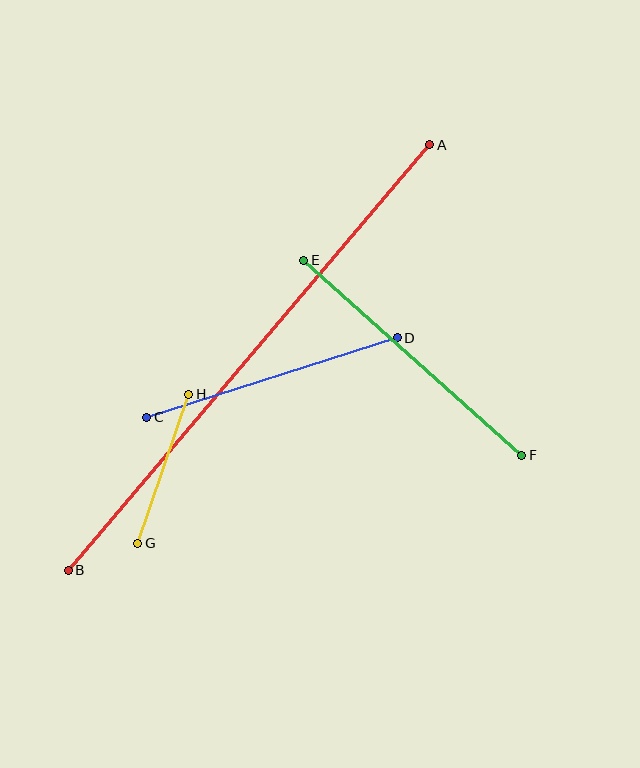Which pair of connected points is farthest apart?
Points A and B are farthest apart.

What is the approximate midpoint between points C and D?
The midpoint is at approximately (272, 378) pixels.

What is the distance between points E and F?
The distance is approximately 293 pixels.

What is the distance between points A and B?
The distance is approximately 559 pixels.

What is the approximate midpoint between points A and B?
The midpoint is at approximately (249, 358) pixels.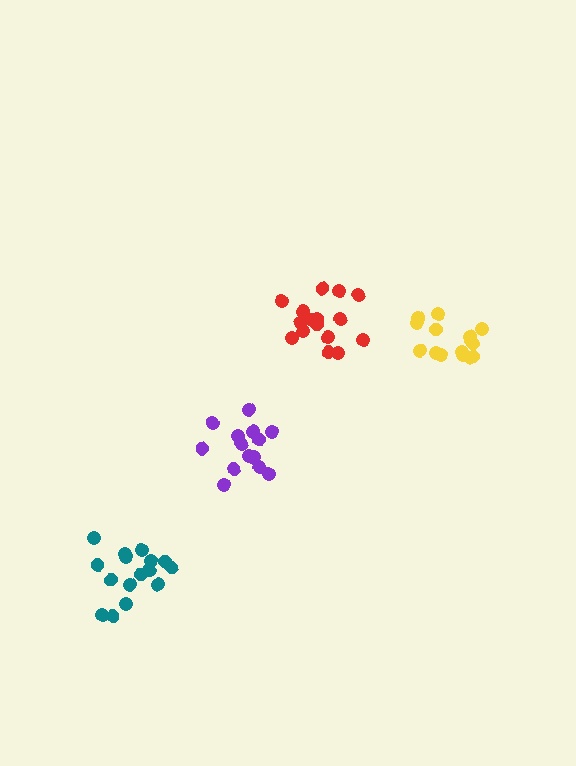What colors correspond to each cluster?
The clusters are colored: red, yellow, purple, teal.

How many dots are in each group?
Group 1: 16 dots, Group 2: 15 dots, Group 3: 14 dots, Group 4: 16 dots (61 total).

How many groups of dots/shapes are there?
There are 4 groups.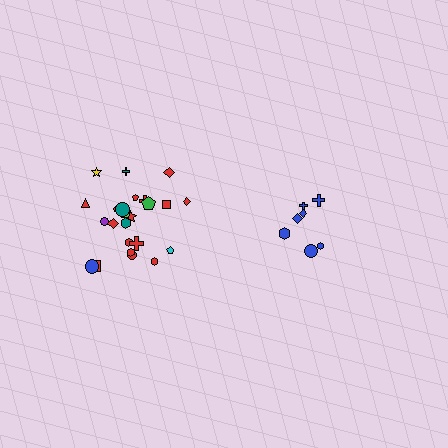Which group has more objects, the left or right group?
The left group.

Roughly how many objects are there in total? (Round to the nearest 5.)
Roughly 30 objects in total.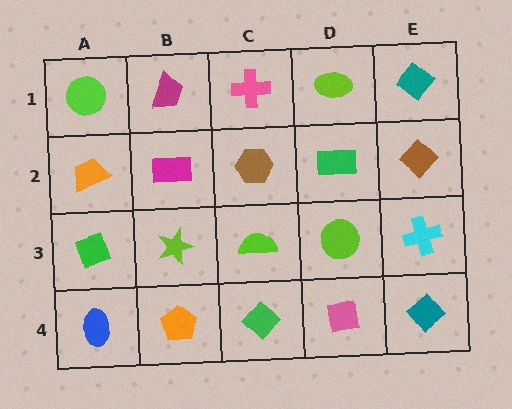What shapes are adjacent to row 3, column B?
A magenta rectangle (row 2, column B), an orange pentagon (row 4, column B), a green diamond (row 3, column A), a lime semicircle (row 3, column C).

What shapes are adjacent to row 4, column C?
A lime semicircle (row 3, column C), an orange pentagon (row 4, column B), a pink square (row 4, column D).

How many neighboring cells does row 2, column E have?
3.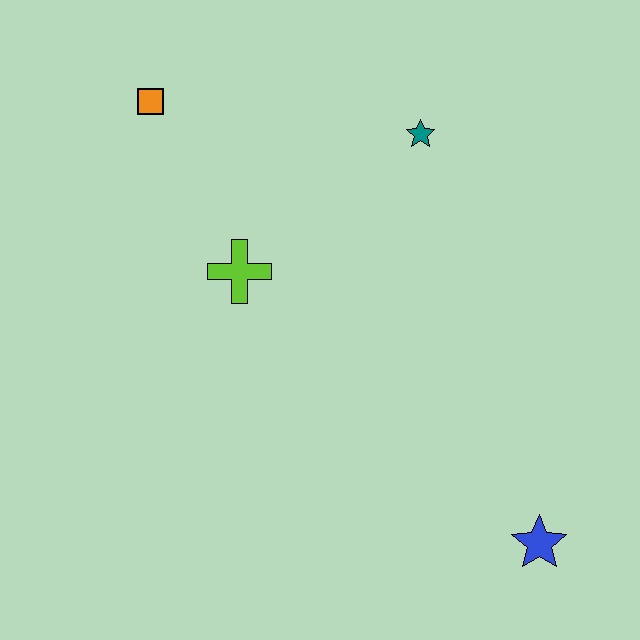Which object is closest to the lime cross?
The orange square is closest to the lime cross.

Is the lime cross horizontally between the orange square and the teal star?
Yes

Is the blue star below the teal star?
Yes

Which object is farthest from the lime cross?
The blue star is farthest from the lime cross.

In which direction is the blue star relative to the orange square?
The blue star is below the orange square.